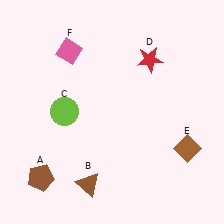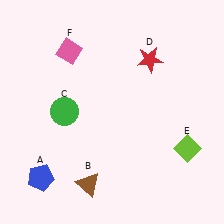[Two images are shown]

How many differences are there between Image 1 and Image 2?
There are 3 differences between the two images.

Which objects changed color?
A changed from brown to blue. C changed from lime to green. E changed from brown to lime.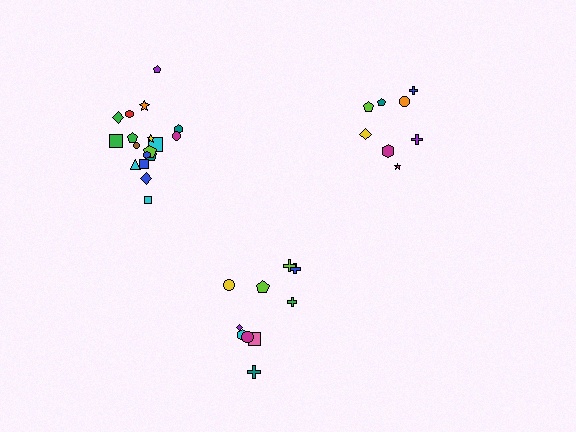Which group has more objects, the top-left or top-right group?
The top-left group.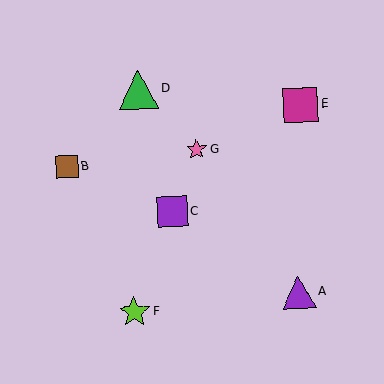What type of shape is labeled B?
Shape B is a brown square.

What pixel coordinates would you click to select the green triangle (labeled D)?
Click at (138, 89) to select the green triangle D.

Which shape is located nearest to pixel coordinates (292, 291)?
The purple triangle (labeled A) at (299, 292) is nearest to that location.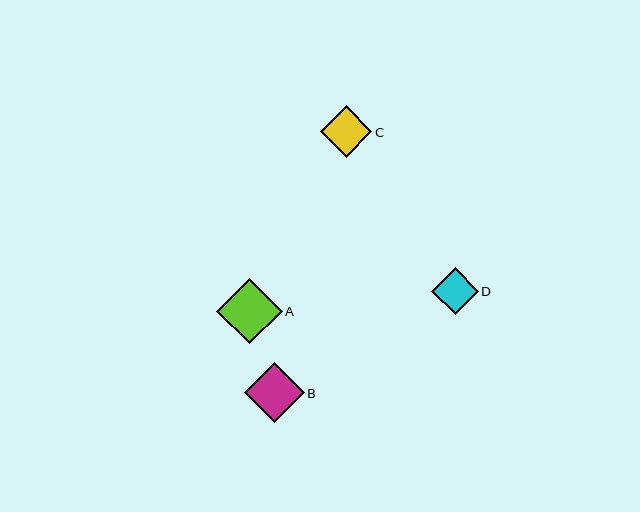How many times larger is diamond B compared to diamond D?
Diamond B is approximately 1.3 times the size of diamond D.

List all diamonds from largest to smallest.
From largest to smallest: A, B, C, D.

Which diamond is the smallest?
Diamond D is the smallest with a size of approximately 47 pixels.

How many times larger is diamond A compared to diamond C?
Diamond A is approximately 1.3 times the size of diamond C.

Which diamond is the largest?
Diamond A is the largest with a size of approximately 66 pixels.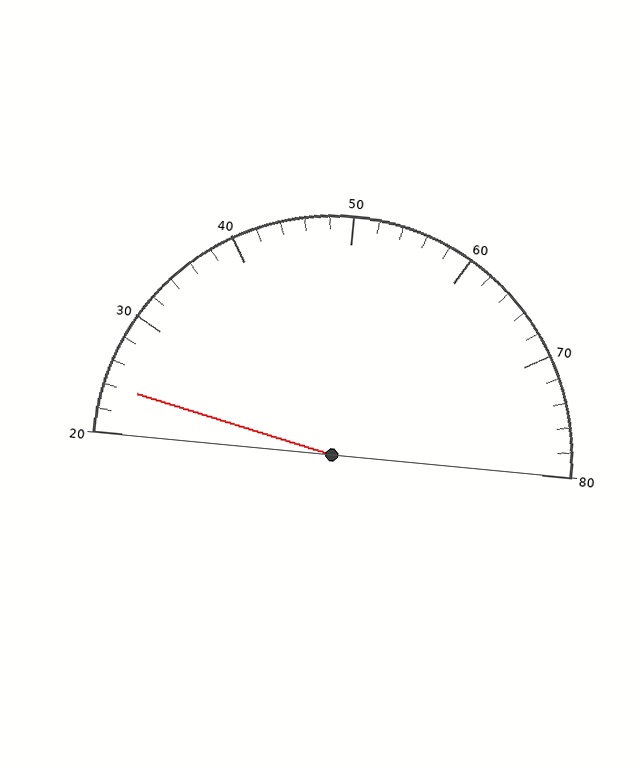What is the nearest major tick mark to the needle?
The nearest major tick mark is 20.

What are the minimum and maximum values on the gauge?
The gauge ranges from 20 to 80.